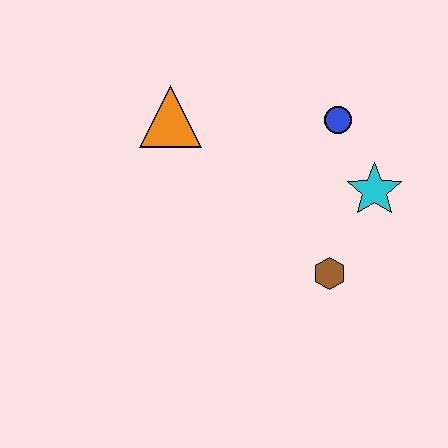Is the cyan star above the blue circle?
No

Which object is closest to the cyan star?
The blue circle is closest to the cyan star.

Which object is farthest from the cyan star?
The orange triangle is farthest from the cyan star.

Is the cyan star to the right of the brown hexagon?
Yes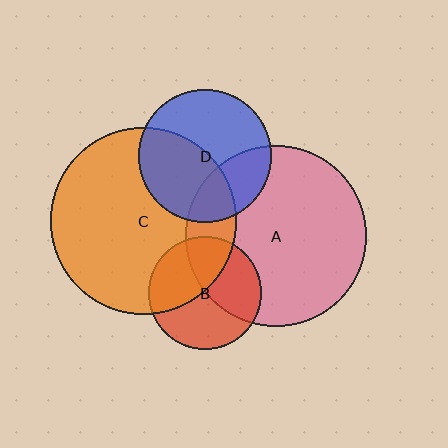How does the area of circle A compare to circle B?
Approximately 2.6 times.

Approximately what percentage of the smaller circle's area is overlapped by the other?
Approximately 30%.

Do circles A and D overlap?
Yes.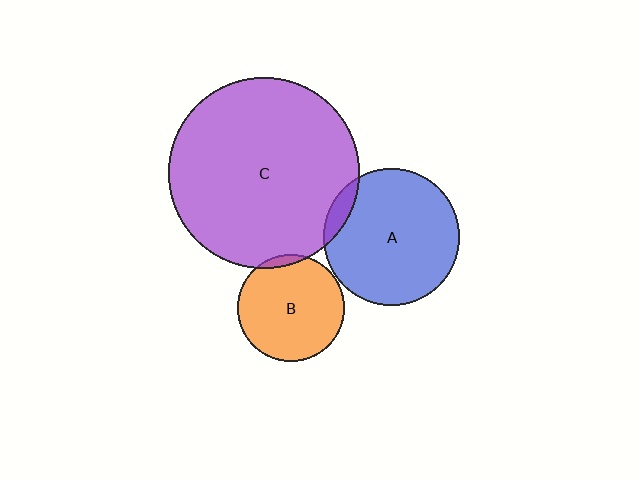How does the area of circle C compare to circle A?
Approximately 2.0 times.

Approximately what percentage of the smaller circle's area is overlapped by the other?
Approximately 5%.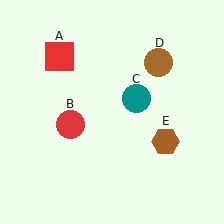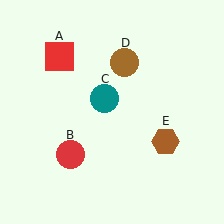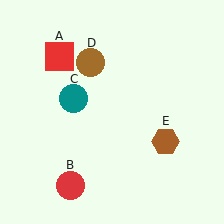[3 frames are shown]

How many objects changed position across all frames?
3 objects changed position: red circle (object B), teal circle (object C), brown circle (object D).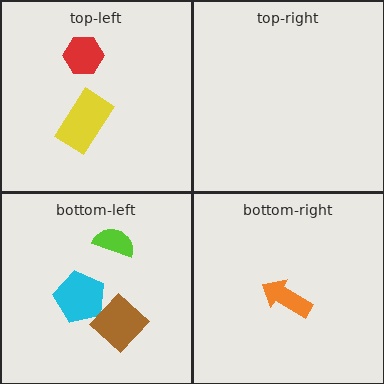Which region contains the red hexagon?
The top-left region.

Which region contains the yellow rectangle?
The top-left region.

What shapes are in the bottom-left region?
The cyan pentagon, the lime semicircle, the brown diamond.